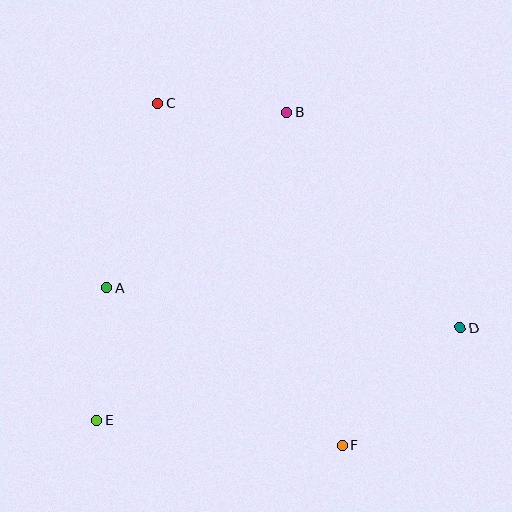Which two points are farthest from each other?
Points C and F are farthest from each other.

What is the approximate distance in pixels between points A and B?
The distance between A and B is approximately 251 pixels.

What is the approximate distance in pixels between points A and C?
The distance between A and C is approximately 192 pixels.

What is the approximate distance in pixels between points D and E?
The distance between D and E is approximately 375 pixels.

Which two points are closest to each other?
Points B and C are closest to each other.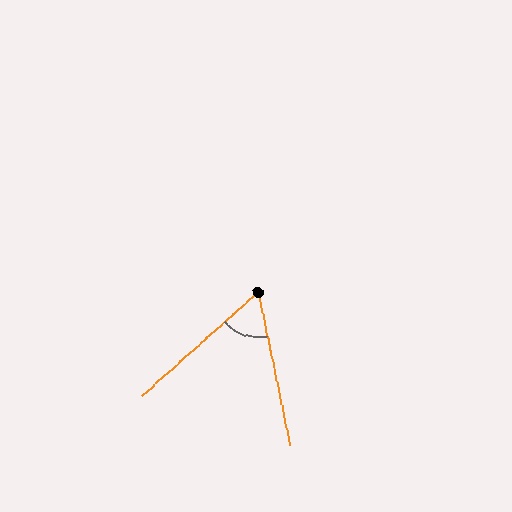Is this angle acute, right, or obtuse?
It is acute.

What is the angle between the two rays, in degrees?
Approximately 60 degrees.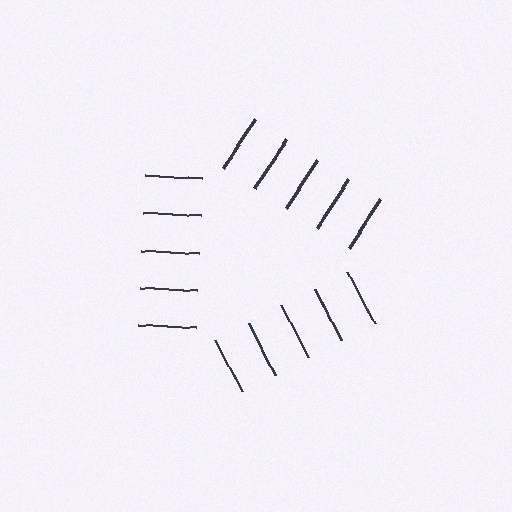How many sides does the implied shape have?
3 sides — the line-ends trace a triangle.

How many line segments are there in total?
15 — 5 along each of the 3 edges.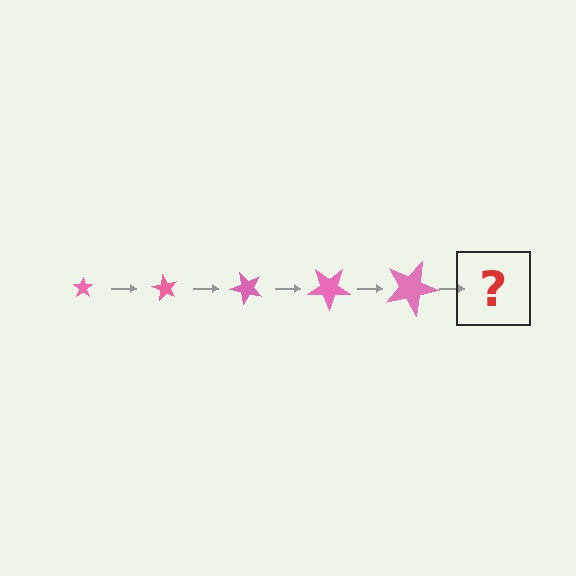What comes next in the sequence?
The next element should be a star, larger than the previous one and rotated 300 degrees from the start.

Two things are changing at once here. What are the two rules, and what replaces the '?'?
The two rules are that the star grows larger each step and it rotates 60 degrees each step. The '?' should be a star, larger than the previous one and rotated 300 degrees from the start.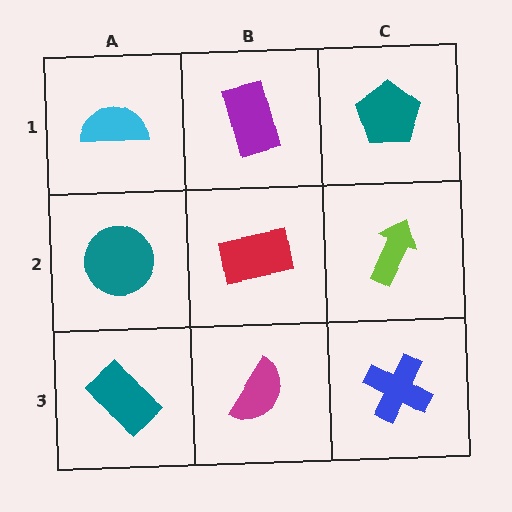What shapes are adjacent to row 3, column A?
A teal circle (row 2, column A), a magenta semicircle (row 3, column B).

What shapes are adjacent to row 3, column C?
A lime arrow (row 2, column C), a magenta semicircle (row 3, column B).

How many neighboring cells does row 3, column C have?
2.